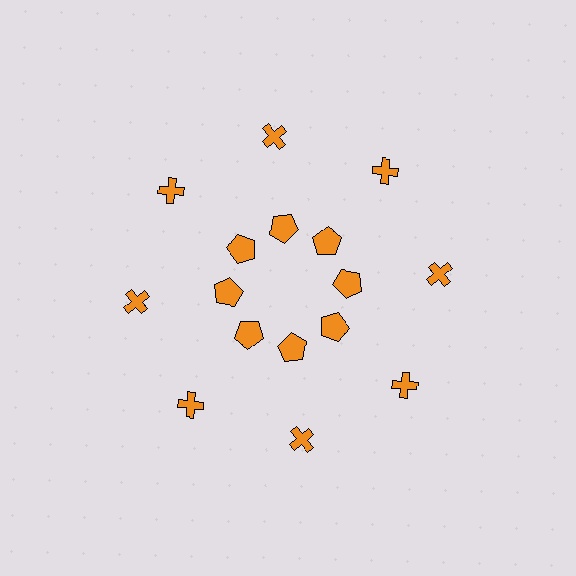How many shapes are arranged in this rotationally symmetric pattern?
There are 16 shapes, arranged in 8 groups of 2.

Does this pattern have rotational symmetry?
Yes, this pattern has 8-fold rotational symmetry. It looks the same after rotating 45 degrees around the center.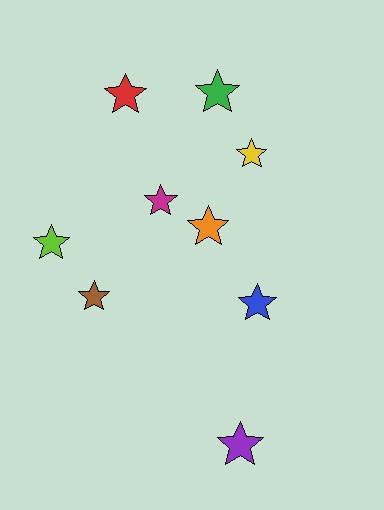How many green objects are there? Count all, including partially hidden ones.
There is 1 green object.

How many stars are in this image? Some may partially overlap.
There are 9 stars.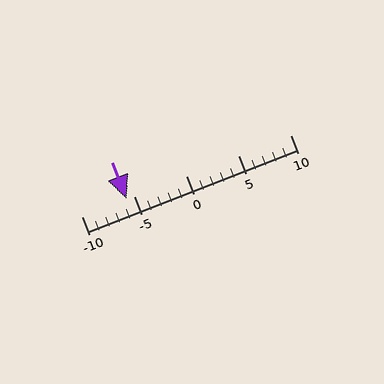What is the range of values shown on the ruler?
The ruler shows values from -10 to 10.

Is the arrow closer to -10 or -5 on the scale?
The arrow is closer to -5.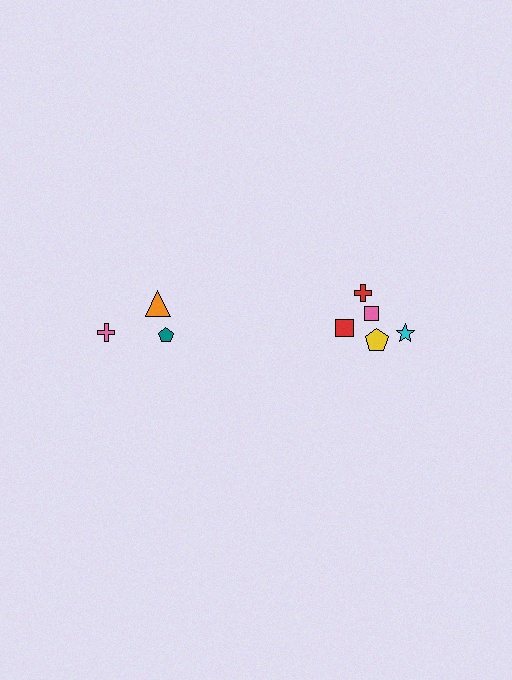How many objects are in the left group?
There are 3 objects.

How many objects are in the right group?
There are 5 objects.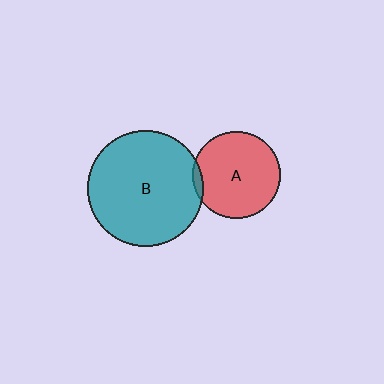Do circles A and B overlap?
Yes.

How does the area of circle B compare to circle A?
Approximately 1.8 times.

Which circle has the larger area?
Circle B (teal).